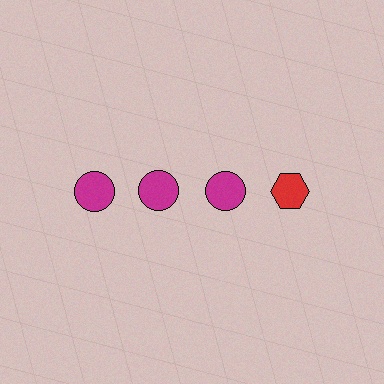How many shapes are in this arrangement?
There are 4 shapes arranged in a grid pattern.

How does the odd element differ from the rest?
It differs in both color (red instead of magenta) and shape (hexagon instead of circle).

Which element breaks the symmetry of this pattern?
The red hexagon in the top row, second from right column breaks the symmetry. All other shapes are magenta circles.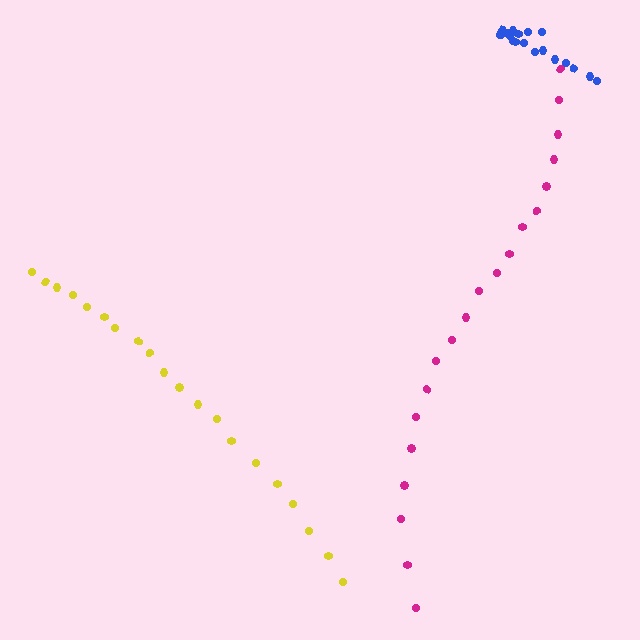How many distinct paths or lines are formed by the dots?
There are 3 distinct paths.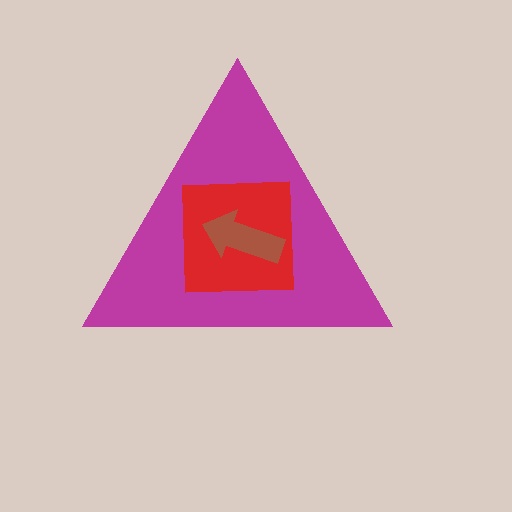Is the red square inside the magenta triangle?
Yes.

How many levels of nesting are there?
3.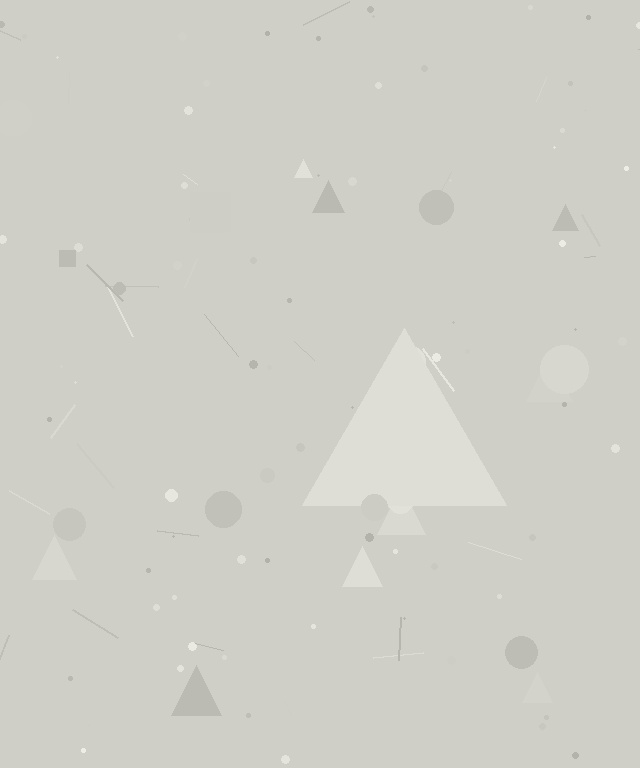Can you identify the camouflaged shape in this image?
The camouflaged shape is a triangle.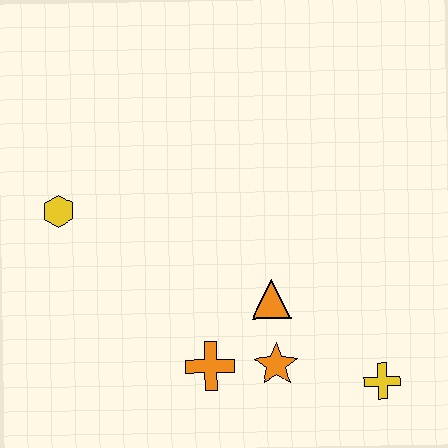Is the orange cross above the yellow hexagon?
No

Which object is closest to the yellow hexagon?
The orange cross is closest to the yellow hexagon.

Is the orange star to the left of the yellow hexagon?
No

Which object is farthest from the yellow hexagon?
The yellow cross is farthest from the yellow hexagon.